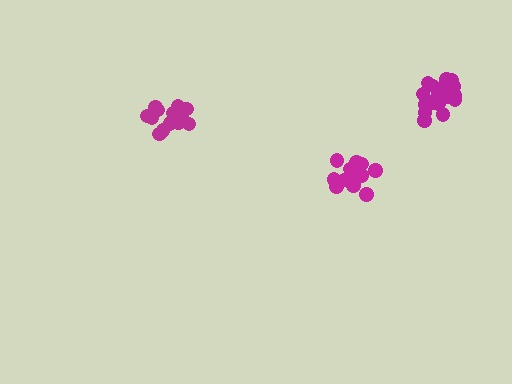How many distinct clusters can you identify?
There are 3 distinct clusters.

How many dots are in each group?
Group 1: 14 dots, Group 2: 16 dots, Group 3: 19 dots (49 total).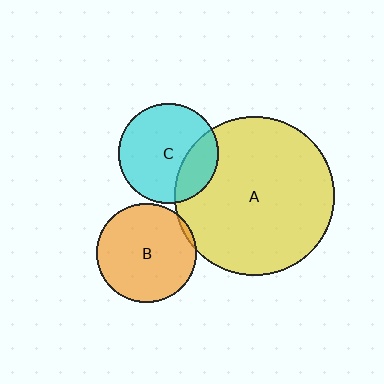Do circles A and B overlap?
Yes.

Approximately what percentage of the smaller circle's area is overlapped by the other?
Approximately 5%.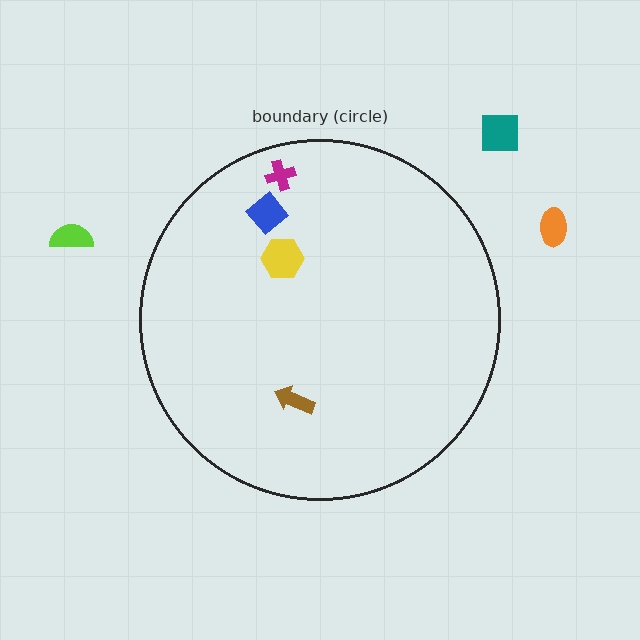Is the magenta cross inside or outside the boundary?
Inside.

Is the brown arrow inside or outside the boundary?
Inside.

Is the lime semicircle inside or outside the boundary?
Outside.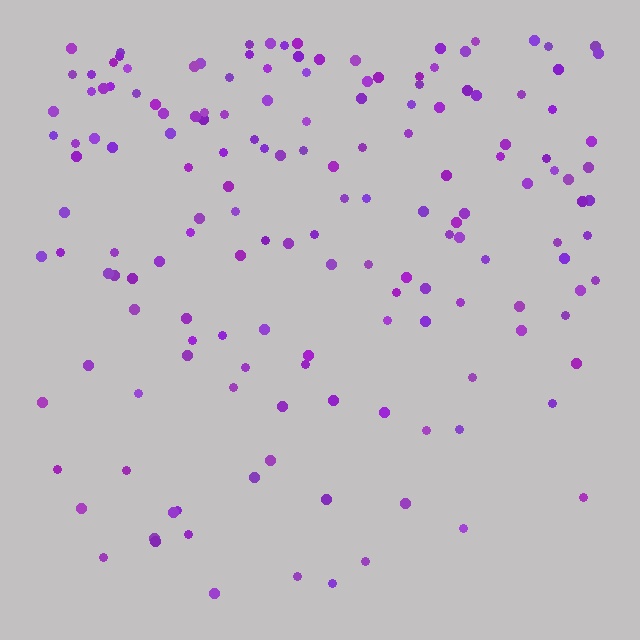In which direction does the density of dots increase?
From bottom to top, with the top side densest.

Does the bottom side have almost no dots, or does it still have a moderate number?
Still a moderate number, just noticeably fewer than the top.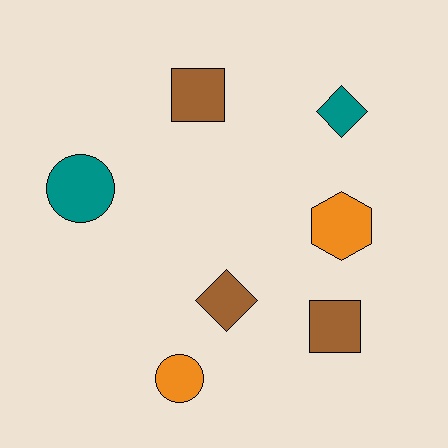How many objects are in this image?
There are 7 objects.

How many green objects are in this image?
There are no green objects.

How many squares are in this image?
There are 2 squares.